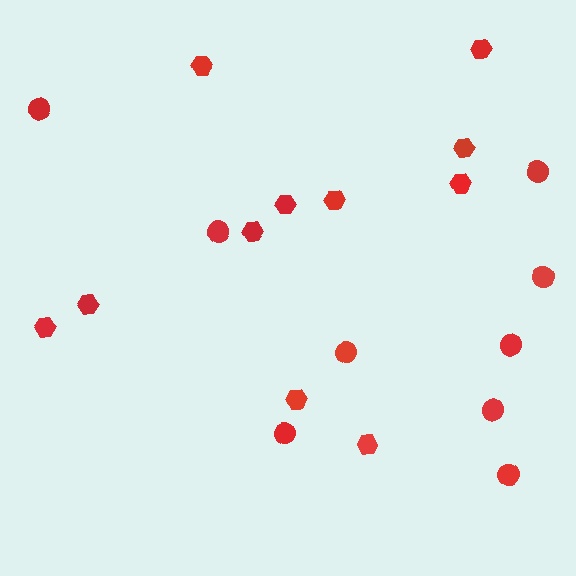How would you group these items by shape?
There are 2 groups: one group of hexagons (11) and one group of circles (9).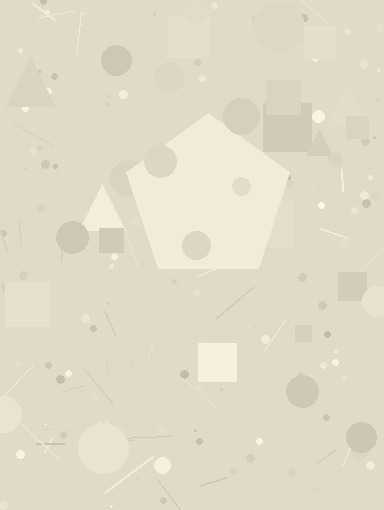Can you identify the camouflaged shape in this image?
The camouflaged shape is a pentagon.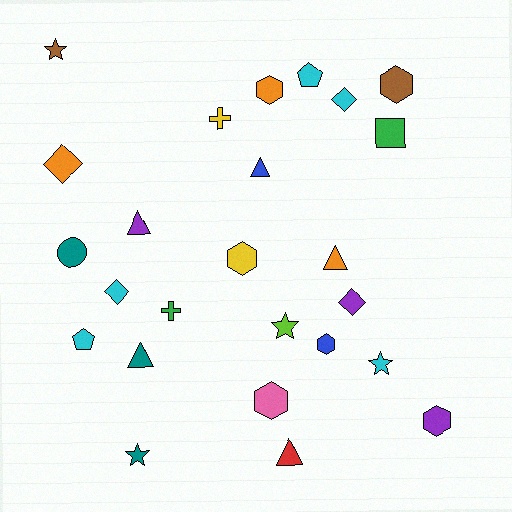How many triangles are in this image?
There are 5 triangles.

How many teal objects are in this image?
There are 3 teal objects.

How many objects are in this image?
There are 25 objects.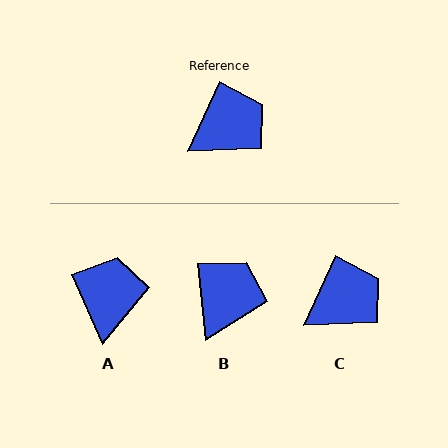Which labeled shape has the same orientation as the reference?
C.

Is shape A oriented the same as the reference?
No, it is off by about 48 degrees.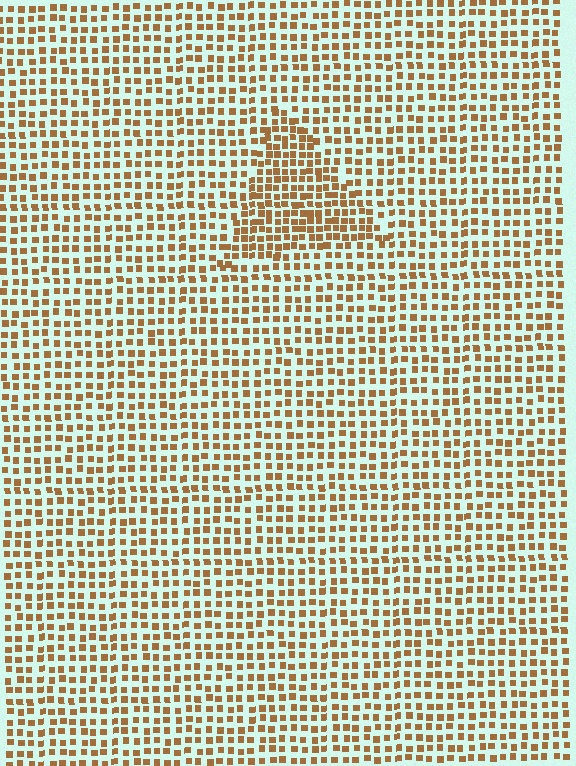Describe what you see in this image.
The image contains small brown elements arranged at two different densities. A triangle-shaped region is visible where the elements are more densely packed than the surrounding area.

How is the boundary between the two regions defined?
The boundary is defined by a change in element density (approximately 1.6x ratio). All elements are the same color, size, and shape.